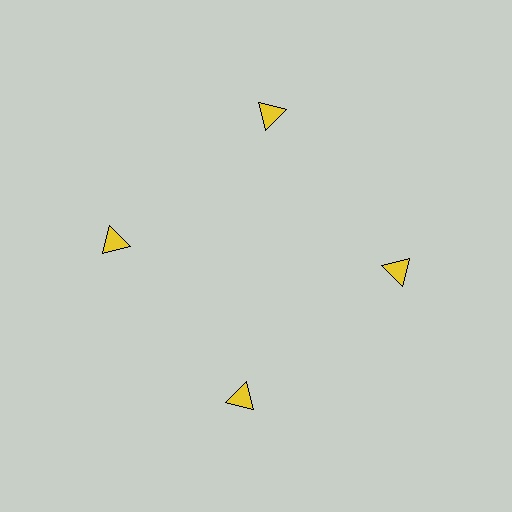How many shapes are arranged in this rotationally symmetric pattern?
There are 4 shapes, arranged in 4 groups of 1.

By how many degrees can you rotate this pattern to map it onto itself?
The pattern maps onto itself every 90 degrees of rotation.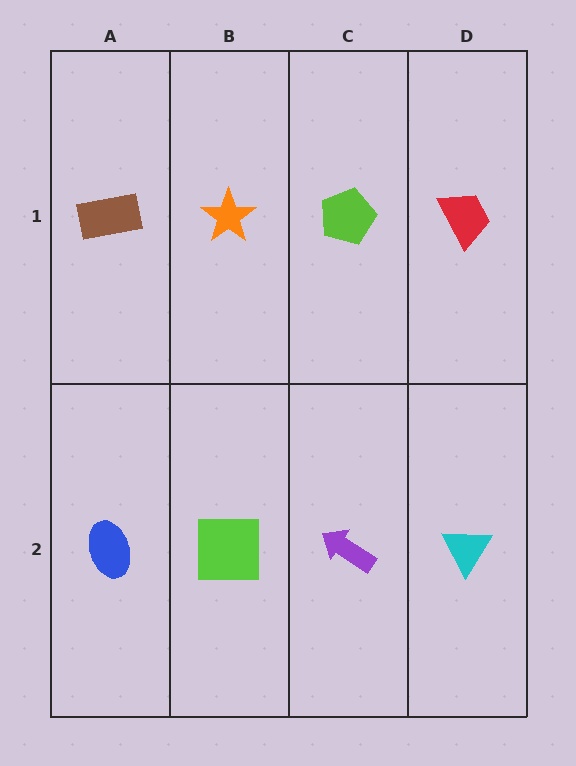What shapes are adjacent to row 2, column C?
A lime pentagon (row 1, column C), a lime square (row 2, column B), a cyan triangle (row 2, column D).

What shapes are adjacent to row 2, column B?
An orange star (row 1, column B), a blue ellipse (row 2, column A), a purple arrow (row 2, column C).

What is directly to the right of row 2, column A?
A lime square.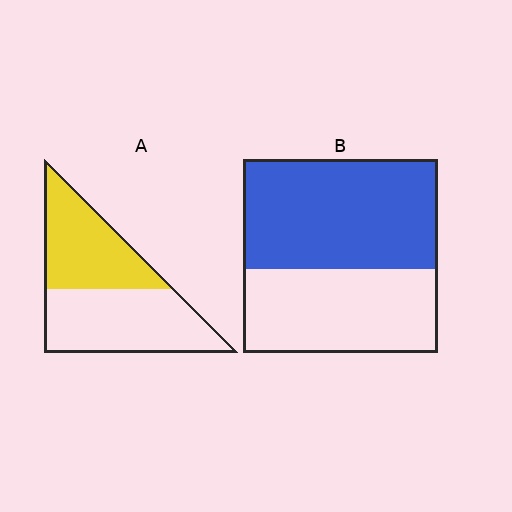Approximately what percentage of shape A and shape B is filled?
A is approximately 45% and B is approximately 55%.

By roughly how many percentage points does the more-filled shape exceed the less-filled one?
By roughly 10 percentage points (B over A).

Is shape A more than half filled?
No.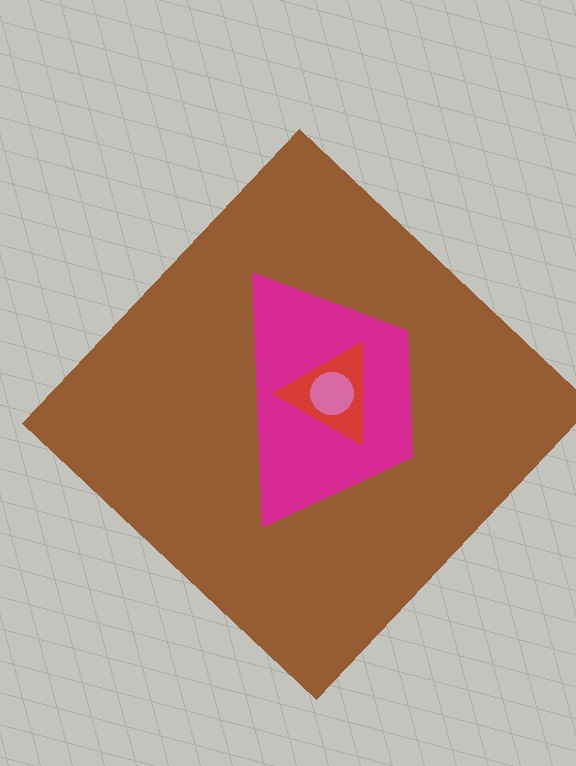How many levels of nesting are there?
4.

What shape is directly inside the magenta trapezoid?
The red triangle.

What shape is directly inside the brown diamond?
The magenta trapezoid.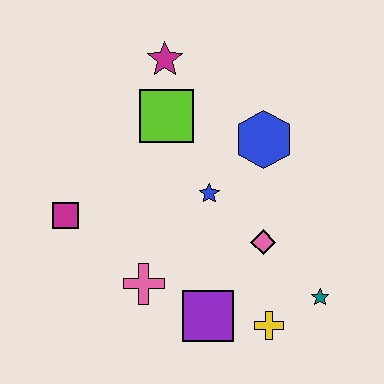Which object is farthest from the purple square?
The magenta star is farthest from the purple square.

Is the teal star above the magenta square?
No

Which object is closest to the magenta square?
The pink cross is closest to the magenta square.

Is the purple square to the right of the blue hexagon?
No